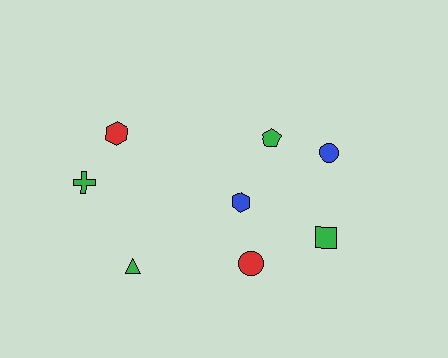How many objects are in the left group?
There are 3 objects.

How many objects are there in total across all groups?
There are 8 objects.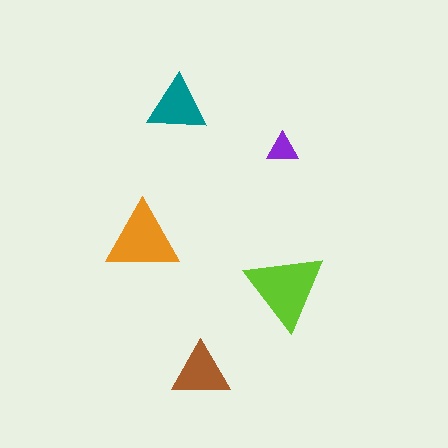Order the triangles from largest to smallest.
the lime one, the orange one, the teal one, the brown one, the purple one.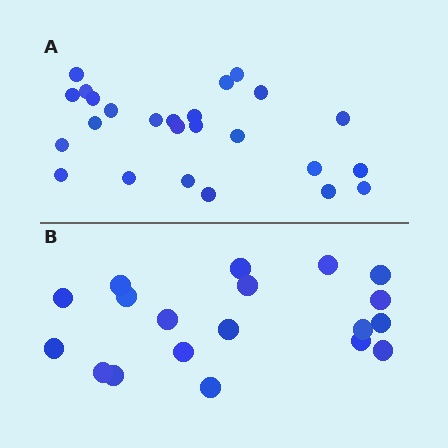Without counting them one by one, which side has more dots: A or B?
Region A (the top region) has more dots.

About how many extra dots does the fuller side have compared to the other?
Region A has about 6 more dots than region B.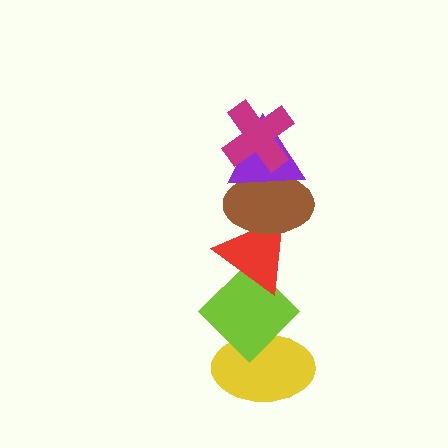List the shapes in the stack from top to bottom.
From top to bottom: the magenta cross, the purple triangle, the brown ellipse, the red triangle, the lime diamond, the yellow ellipse.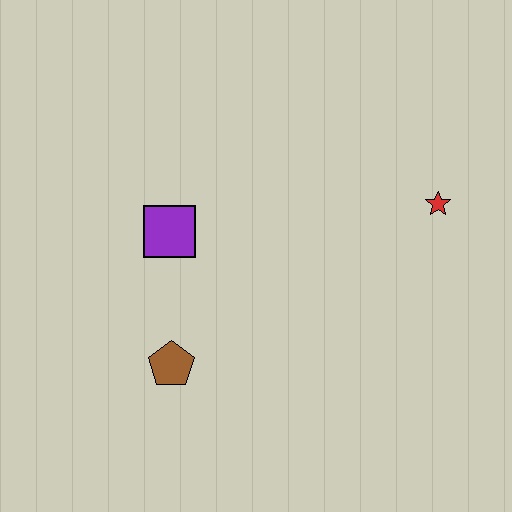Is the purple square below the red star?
Yes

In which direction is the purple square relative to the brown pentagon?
The purple square is above the brown pentagon.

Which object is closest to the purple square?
The brown pentagon is closest to the purple square.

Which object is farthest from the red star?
The brown pentagon is farthest from the red star.